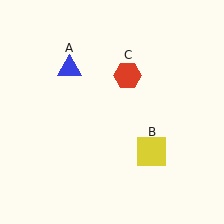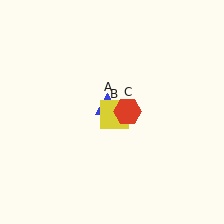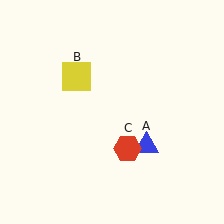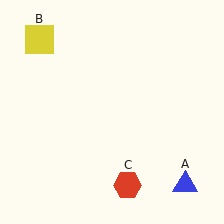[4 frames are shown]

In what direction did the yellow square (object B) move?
The yellow square (object B) moved up and to the left.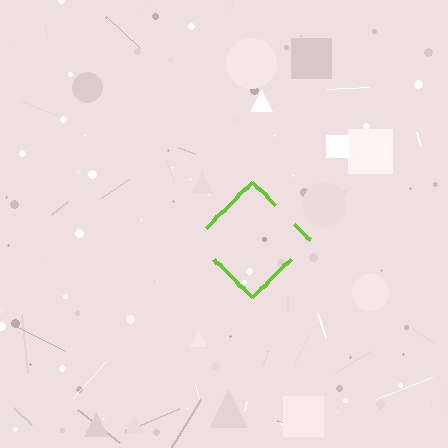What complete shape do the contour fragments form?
The contour fragments form a diamond.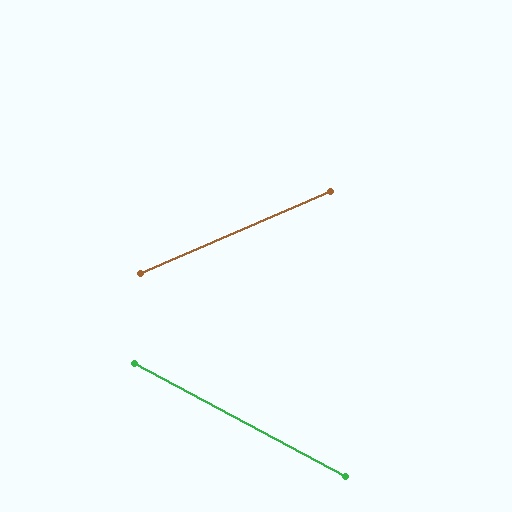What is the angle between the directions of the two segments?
Approximately 52 degrees.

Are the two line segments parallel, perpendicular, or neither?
Neither parallel nor perpendicular — they differ by about 52°.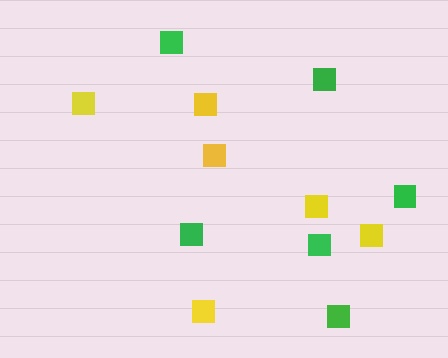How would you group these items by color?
There are 2 groups: one group of green squares (6) and one group of yellow squares (6).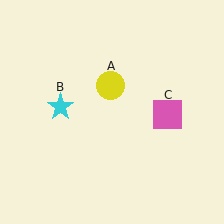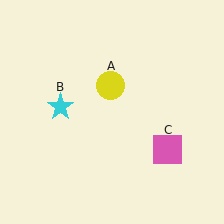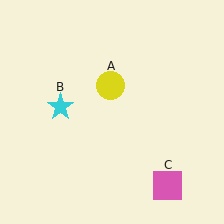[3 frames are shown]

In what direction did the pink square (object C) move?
The pink square (object C) moved down.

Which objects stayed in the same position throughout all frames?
Yellow circle (object A) and cyan star (object B) remained stationary.